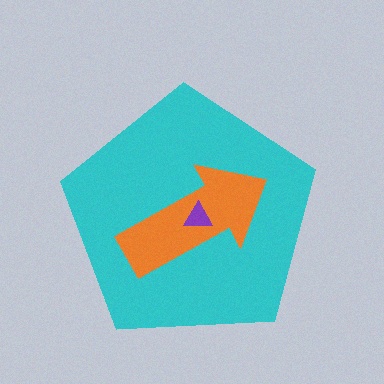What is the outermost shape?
The cyan pentagon.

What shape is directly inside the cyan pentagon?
The orange arrow.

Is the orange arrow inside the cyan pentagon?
Yes.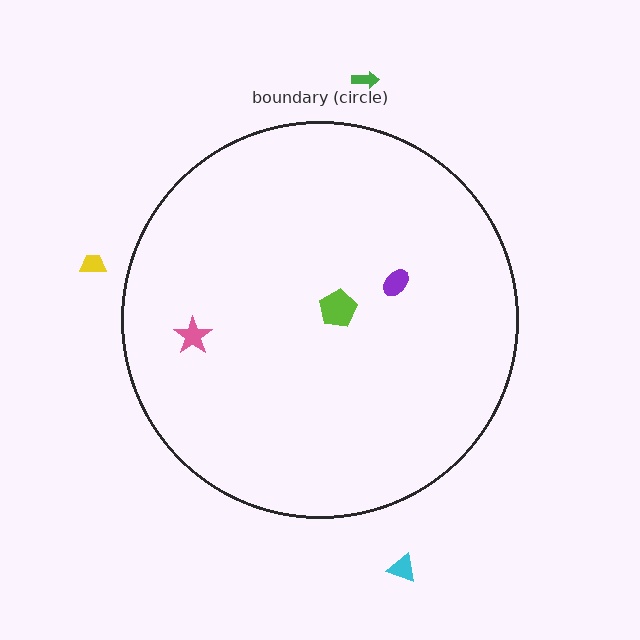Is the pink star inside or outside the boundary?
Inside.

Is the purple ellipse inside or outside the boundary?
Inside.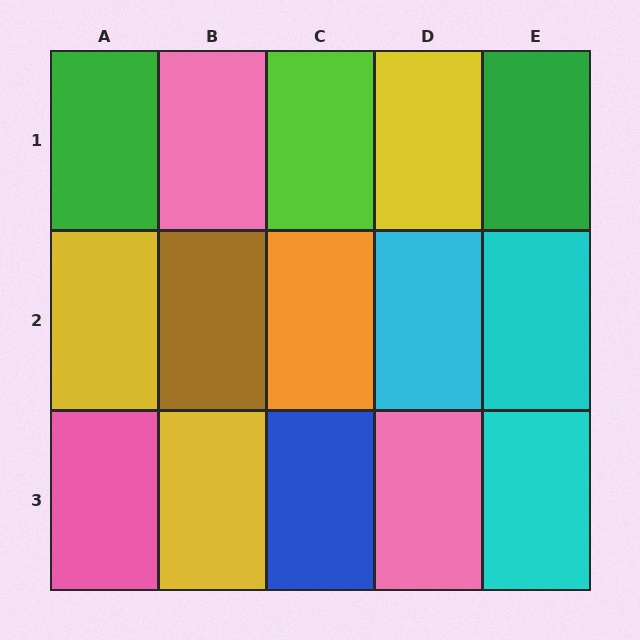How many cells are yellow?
3 cells are yellow.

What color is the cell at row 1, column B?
Pink.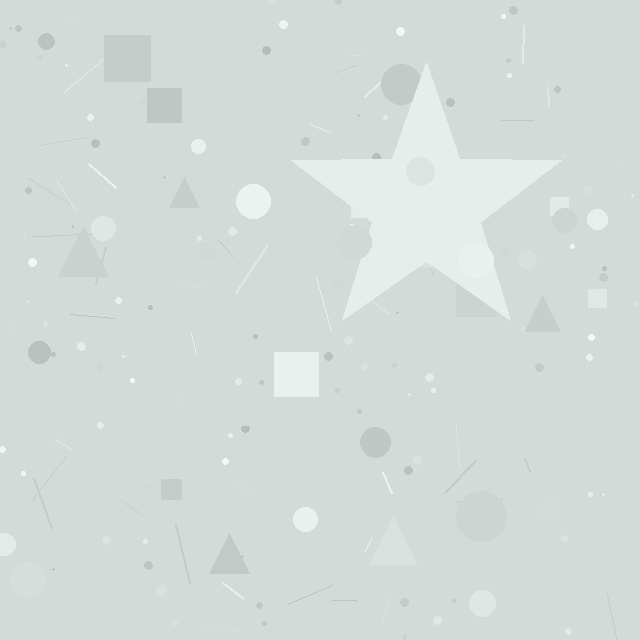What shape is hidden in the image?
A star is hidden in the image.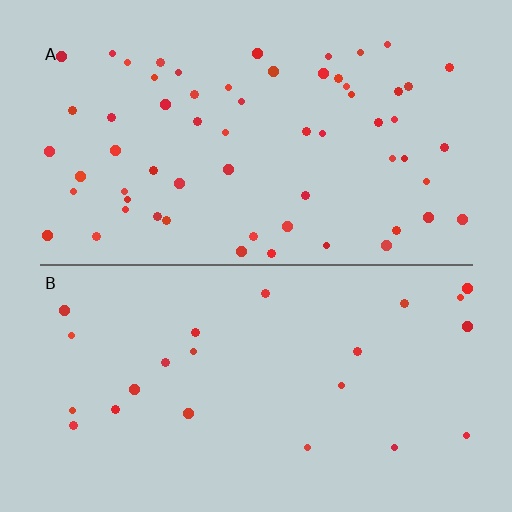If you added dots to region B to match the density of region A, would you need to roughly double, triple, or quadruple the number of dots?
Approximately triple.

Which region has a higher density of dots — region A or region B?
A (the top).